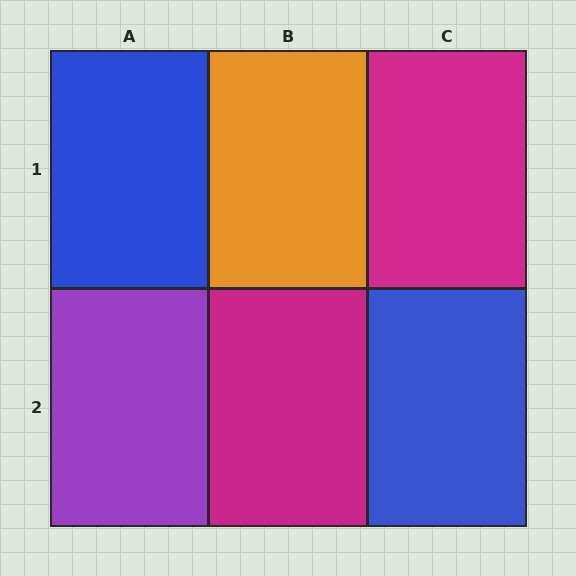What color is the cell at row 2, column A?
Purple.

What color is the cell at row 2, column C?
Blue.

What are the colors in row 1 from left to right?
Blue, orange, magenta.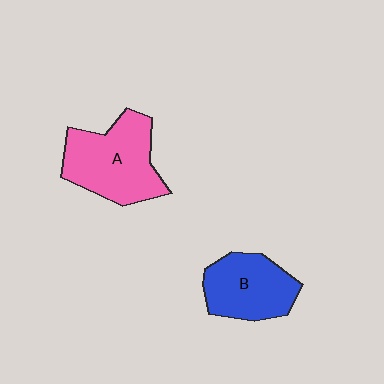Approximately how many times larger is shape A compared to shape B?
Approximately 1.3 times.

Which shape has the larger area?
Shape A (pink).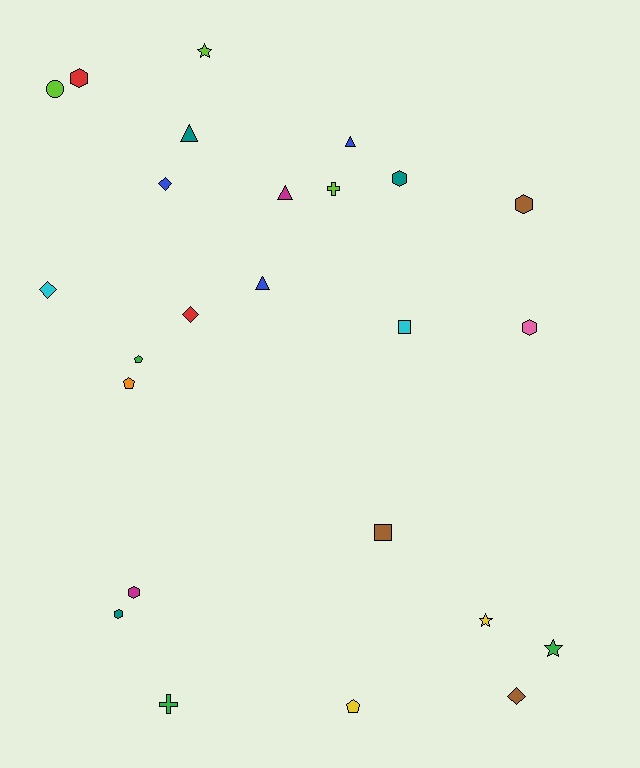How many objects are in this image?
There are 25 objects.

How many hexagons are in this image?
There are 6 hexagons.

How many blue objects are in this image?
There are 3 blue objects.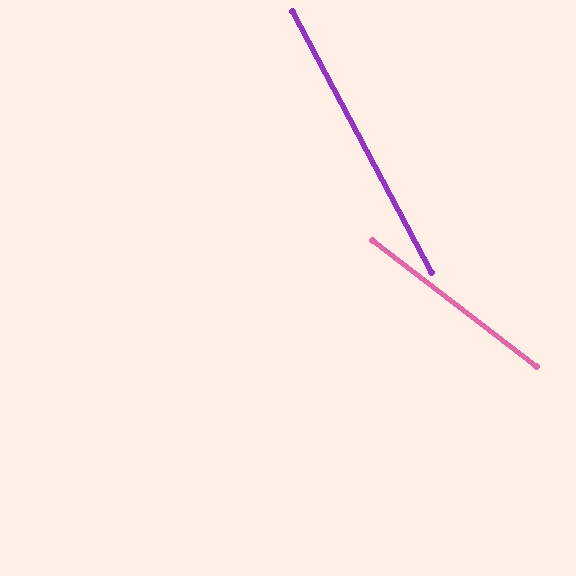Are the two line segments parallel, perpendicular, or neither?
Neither parallel nor perpendicular — they differ by about 24°.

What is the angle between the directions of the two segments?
Approximately 24 degrees.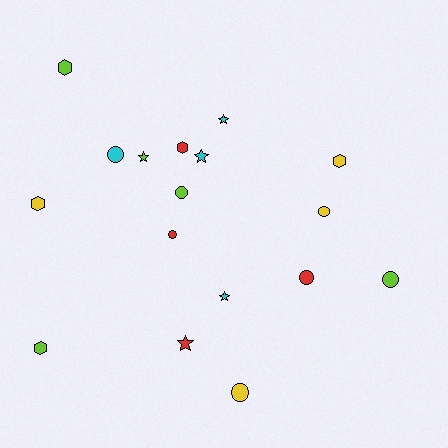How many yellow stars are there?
There are no yellow stars.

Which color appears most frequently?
Lime, with 5 objects.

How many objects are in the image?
There are 17 objects.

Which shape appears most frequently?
Circle, with 7 objects.